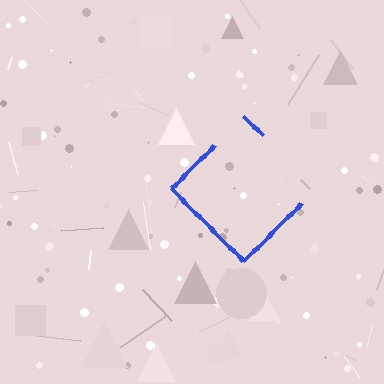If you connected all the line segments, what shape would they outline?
They would outline a diamond.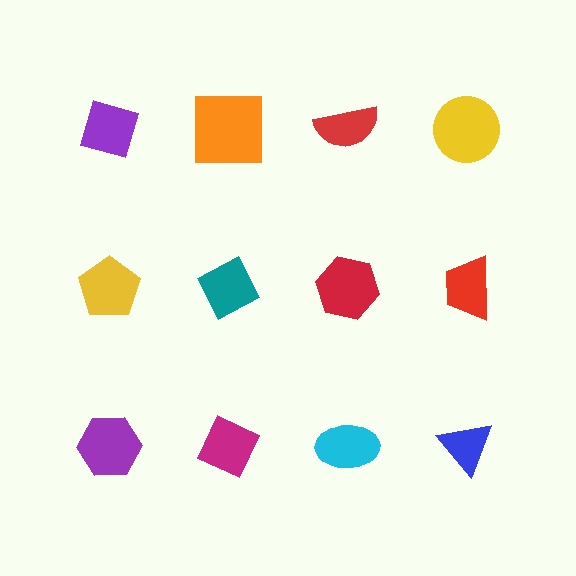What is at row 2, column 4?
A red trapezoid.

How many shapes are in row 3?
4 shapes.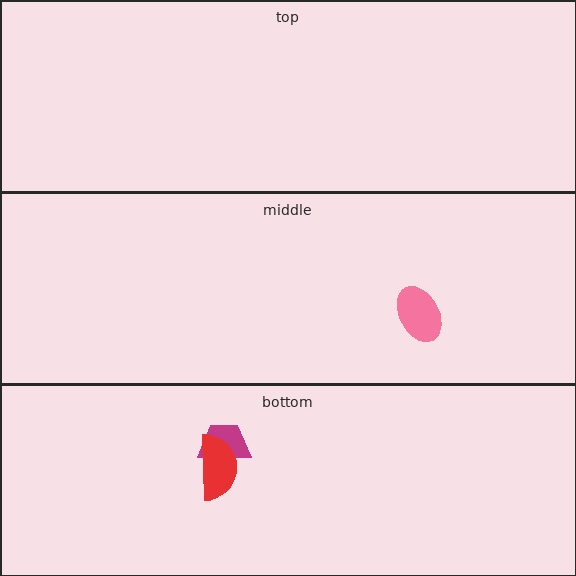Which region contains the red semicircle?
The bottom region.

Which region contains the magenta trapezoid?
The bottom region.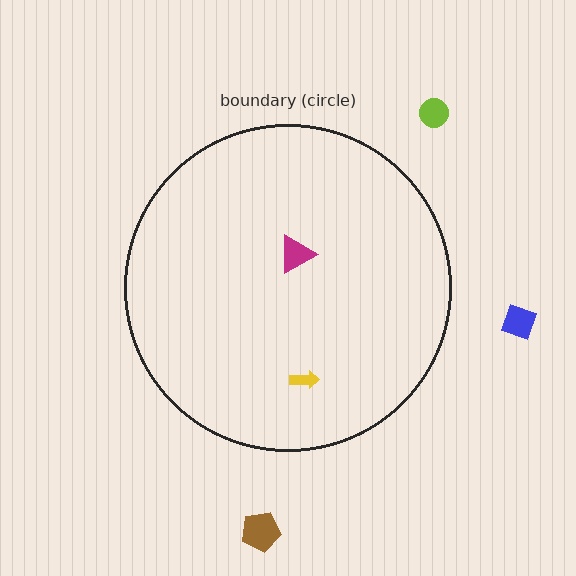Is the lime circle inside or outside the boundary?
Outside.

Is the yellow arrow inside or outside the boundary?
Inside.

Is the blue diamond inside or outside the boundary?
Outside.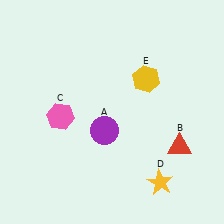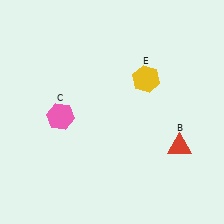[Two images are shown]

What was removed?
The purple circle (A), the yellow star (D) were removed in Image 2.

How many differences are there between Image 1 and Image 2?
There are 2 differences between the two images.